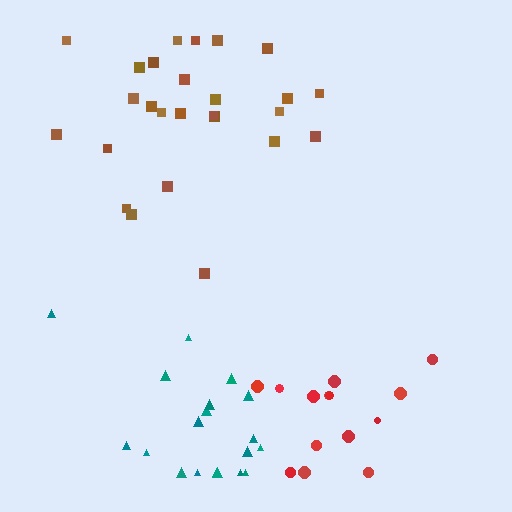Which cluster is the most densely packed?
Brown.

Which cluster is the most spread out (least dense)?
Teal.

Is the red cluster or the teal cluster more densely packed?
Red.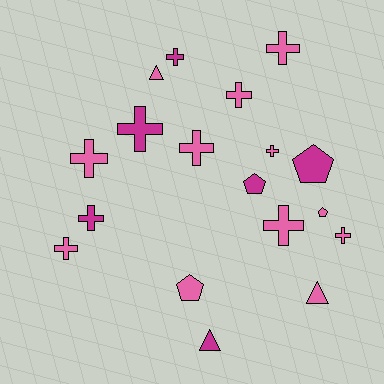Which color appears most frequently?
Pink, with 12 objects.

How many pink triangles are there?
There are 2 pink triangles.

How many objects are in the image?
There are 18 objects.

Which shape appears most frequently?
Cross, with 11 objects.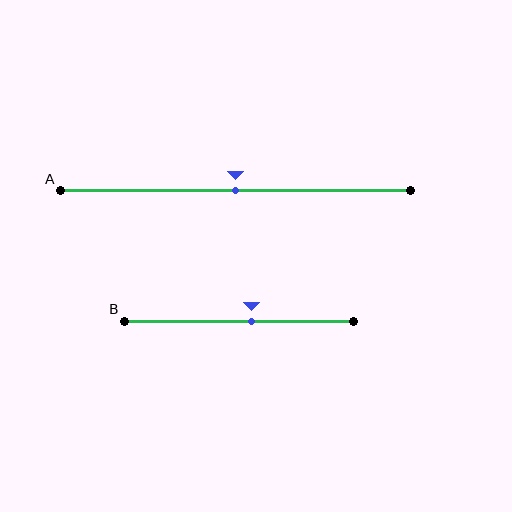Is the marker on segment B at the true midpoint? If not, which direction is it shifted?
No, the marker on segment B is shifted to the right by about 5% of the segment length.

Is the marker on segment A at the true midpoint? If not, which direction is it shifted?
Yes, the marker on segment A is at the true midpoint.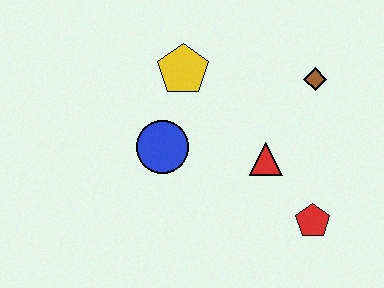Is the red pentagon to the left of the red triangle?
No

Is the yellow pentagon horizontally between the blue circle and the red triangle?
Yes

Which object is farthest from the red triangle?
The yellow pentagon is farthest from the red triangle.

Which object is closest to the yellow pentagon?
The blue circle is closest to the yellow pentagon.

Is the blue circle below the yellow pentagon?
Yes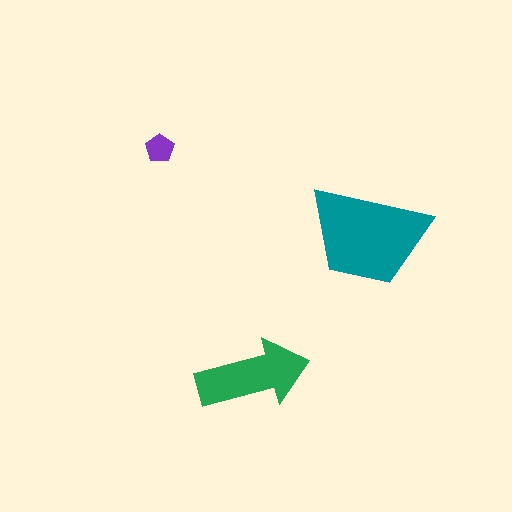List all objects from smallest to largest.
The purple pentagon, the green arrow, the teal trapezoid.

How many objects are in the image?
There are 3 objects in the image.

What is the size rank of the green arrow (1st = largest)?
2nd.